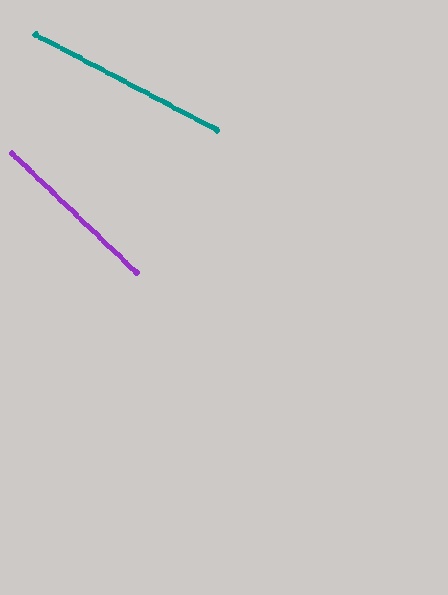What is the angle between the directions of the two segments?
Approximately 16 degrees.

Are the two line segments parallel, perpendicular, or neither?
Neither parallel nor perpendicular — they differ by about 16°.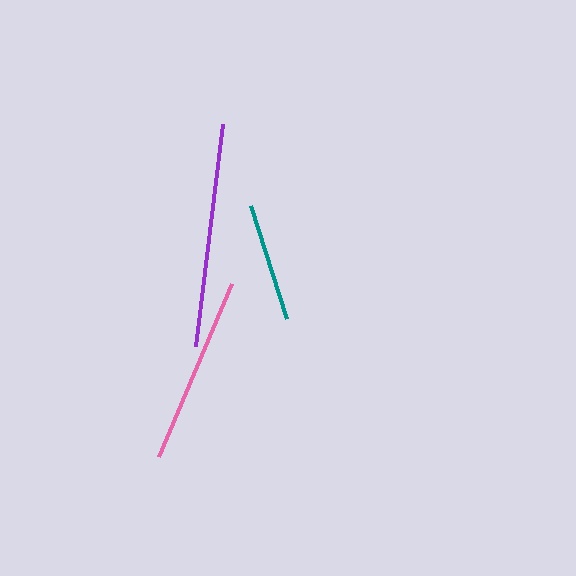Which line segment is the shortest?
The teal line is the shortest at approximately 119 pixels.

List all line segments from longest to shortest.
From longest to shortest: purple, pink, teal.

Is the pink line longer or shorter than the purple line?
The purple line is longer than the pink line.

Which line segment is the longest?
The purple line is the longest at approximately 223 pixels.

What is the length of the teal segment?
The teal segment is approximately 119 pixels long.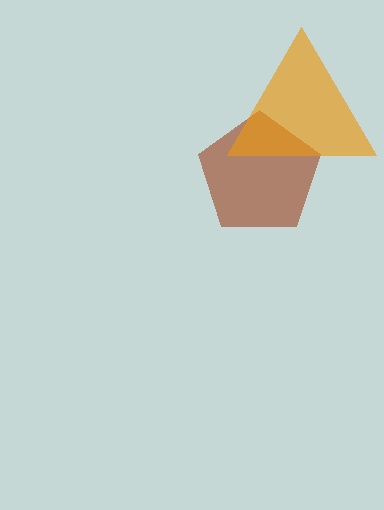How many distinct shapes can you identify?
There are 2 distinct shapes: a brown pentagon, an orange triangle.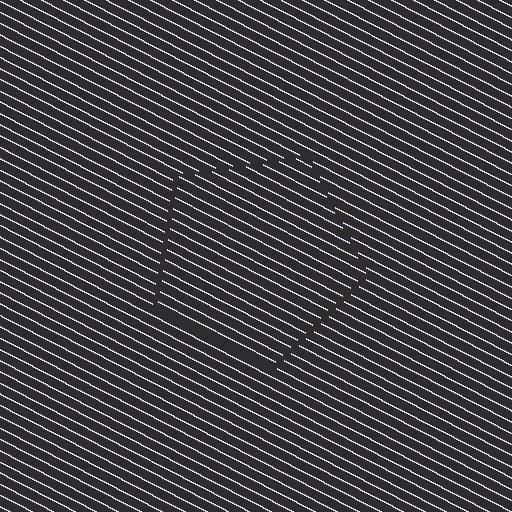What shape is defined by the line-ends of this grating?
An illusory pentagon. The interior of the shape contains the same grating, shifted by half a period — the contour is defined by the phase discontinuity where line-ends from the inner and outer gratings abut.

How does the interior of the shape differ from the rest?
The interior of the shape contains the same grating, shifted by half a period — the contour is defined by the phase discontinuity where line-ends from the inner and outer gratings abut.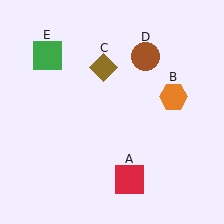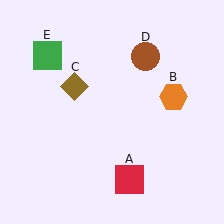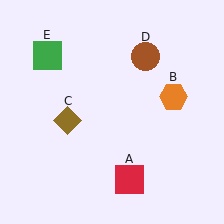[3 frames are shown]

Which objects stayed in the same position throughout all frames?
Red square (object A) and orange hexagon (object B) and brown circle (object D) and green square (object E) remained stationary.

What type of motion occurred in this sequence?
The brown diamond (object C) rotated counterclockwise around the center of the scene.